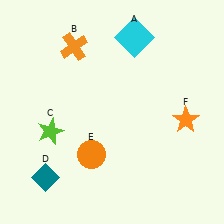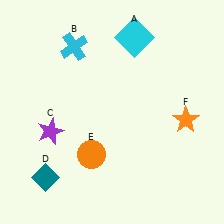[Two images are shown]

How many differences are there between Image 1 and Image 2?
There are 2 differences between the two images.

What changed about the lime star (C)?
In Image 1, C is lime. In Image 2, it changed to purple.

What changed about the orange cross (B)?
In Image 1, B is orange. In Image 2, it changed to cyan.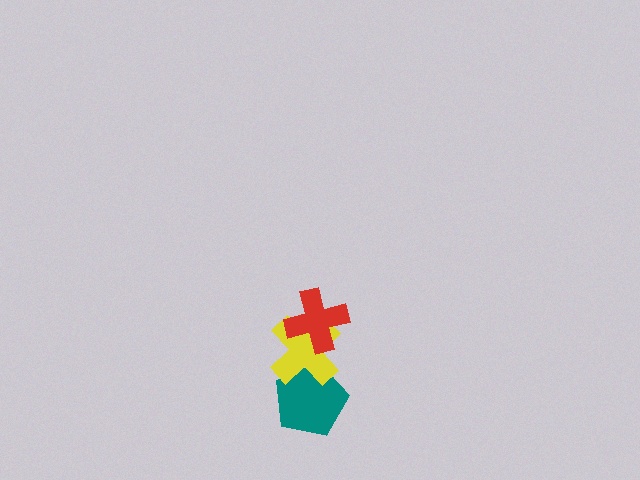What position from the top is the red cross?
The red cross is 1st from the top.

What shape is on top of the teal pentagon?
The yellow cross is on top of the teal pentagon.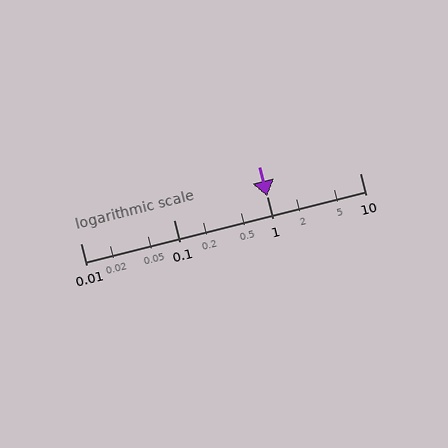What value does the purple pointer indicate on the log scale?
The pointer indicates approximately 1.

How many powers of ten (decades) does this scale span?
The scale spans 3 decades, from 0.01 to 10.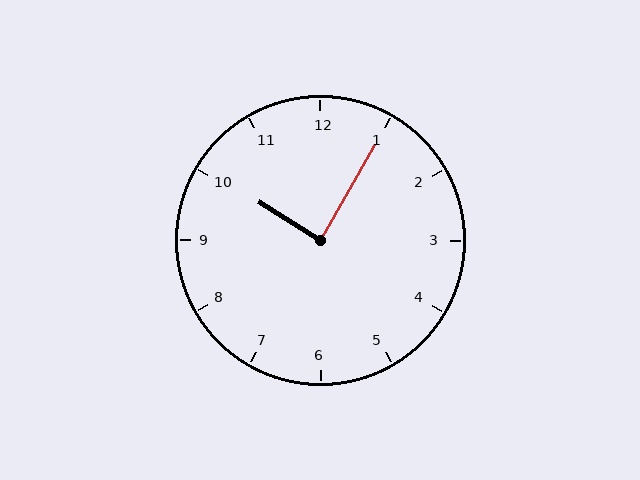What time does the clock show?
10:05.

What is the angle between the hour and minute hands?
Approximately 88 degrees.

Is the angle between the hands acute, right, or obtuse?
It is right.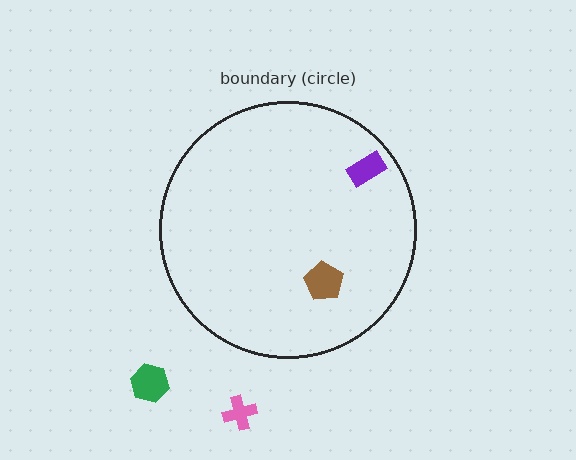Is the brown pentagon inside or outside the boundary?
Inside.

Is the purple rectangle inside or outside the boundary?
Inside.